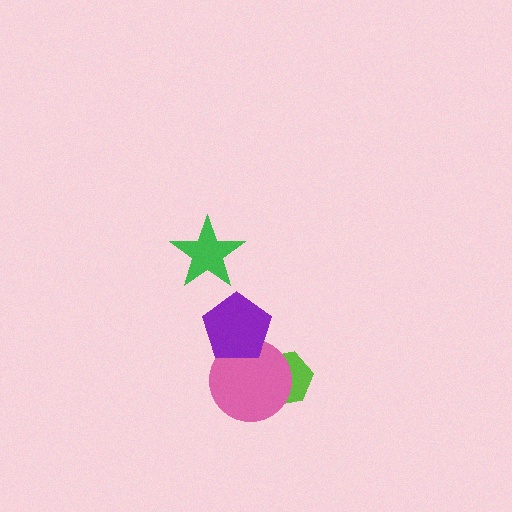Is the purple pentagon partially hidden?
No, no other shape covers it.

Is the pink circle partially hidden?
Yes, it is partially covered by another shape.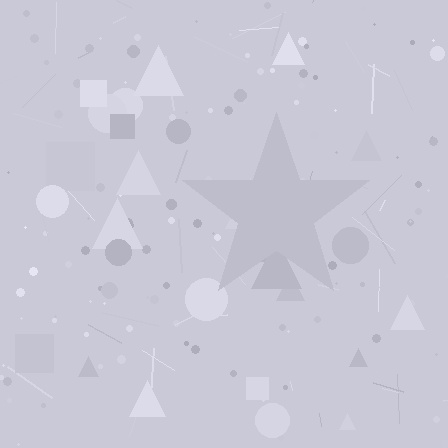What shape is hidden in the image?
A star is hidden in the image.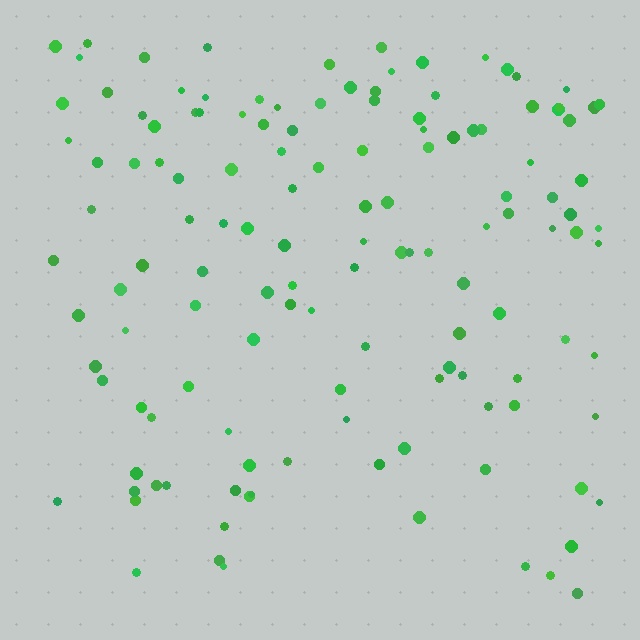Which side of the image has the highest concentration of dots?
The top.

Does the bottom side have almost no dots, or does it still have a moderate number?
Still a moderate number, just noticeably fewer than the top.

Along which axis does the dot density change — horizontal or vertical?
Vertical.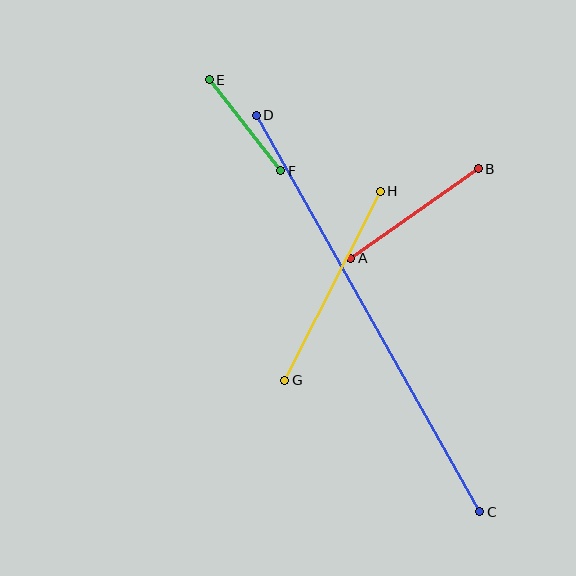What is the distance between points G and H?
The distance is approximately 212 pixels.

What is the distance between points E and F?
The distance is approximately 116 pixels.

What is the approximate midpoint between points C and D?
The midpoint is at approximately (368, 313) pixels.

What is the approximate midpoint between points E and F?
The midpoint is at approximately (245, 125) pixels.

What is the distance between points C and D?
The distance is approximately 455 pixels.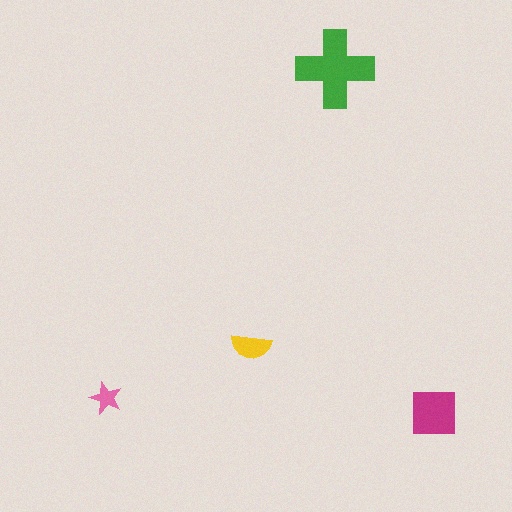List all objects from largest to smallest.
The green cross, the magenta square, the yellow semicircle, the pink star.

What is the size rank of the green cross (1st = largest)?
1st.